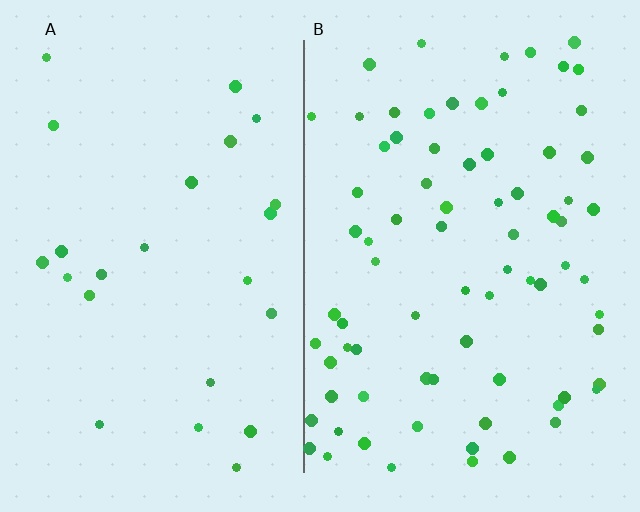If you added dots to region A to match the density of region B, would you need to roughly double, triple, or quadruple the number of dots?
Approximately triple.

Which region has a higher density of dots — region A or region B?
B (the right).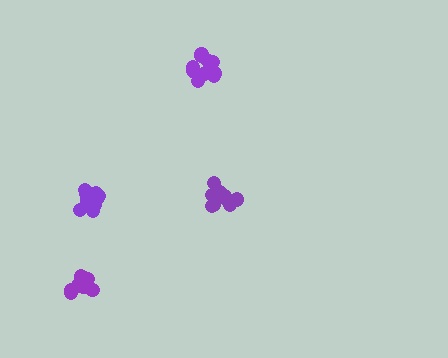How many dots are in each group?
Group 1: 16 dots, Group 2: 10 dots, Group 3: 11 dots, Group 4: 16 dots (53 total).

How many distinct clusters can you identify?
There are 4 distinct clusters.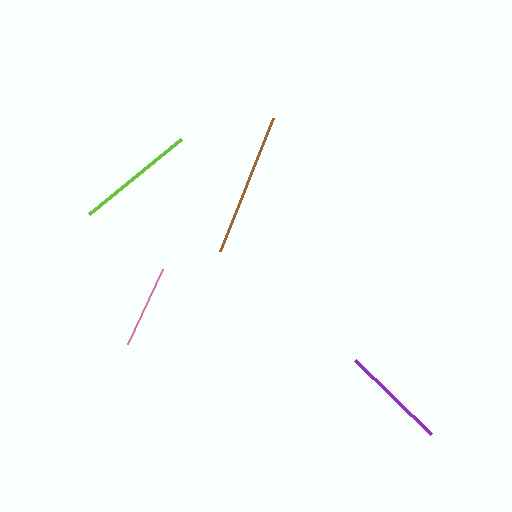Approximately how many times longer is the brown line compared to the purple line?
The brown line is approximately 1.3 times the length of the purple line.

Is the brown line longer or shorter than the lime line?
The brown line is longer than the lime line.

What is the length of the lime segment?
The lime segment is approximately 118 pixels long.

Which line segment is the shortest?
The pink line is the shortest at approximately 83 pixels.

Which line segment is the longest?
The brown line is the longest at approximately 143 pixels.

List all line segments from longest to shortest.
From longest to shortest: brown, lime, purple, pink.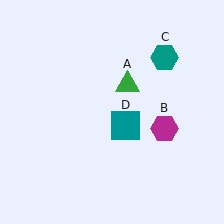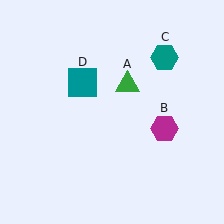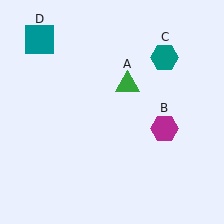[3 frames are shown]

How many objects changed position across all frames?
1 object changed position: teal square (object D).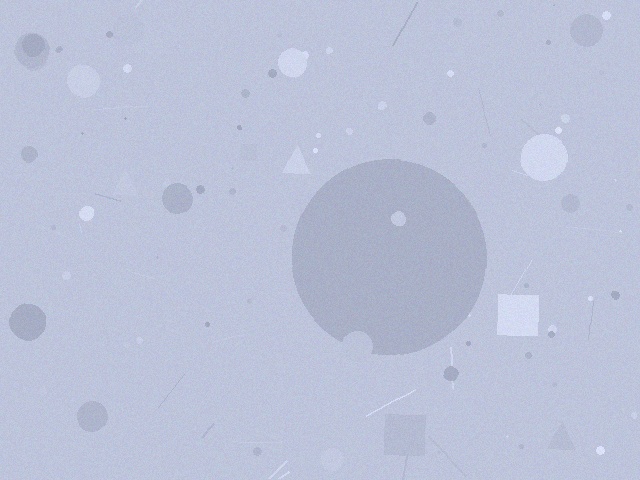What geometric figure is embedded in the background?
A circle is embedded in the background.